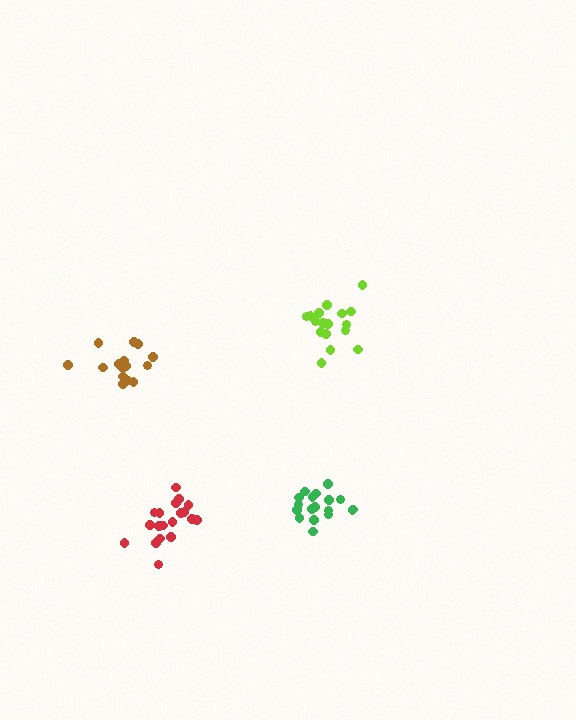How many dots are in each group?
Group 1: 15 dots, Group 2: 19 dots, Group 3: 18 dots, Group 4: 18 dots (70 total).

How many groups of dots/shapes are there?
There are 4 groups.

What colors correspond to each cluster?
The clusters are colored: brown, red, lime, green.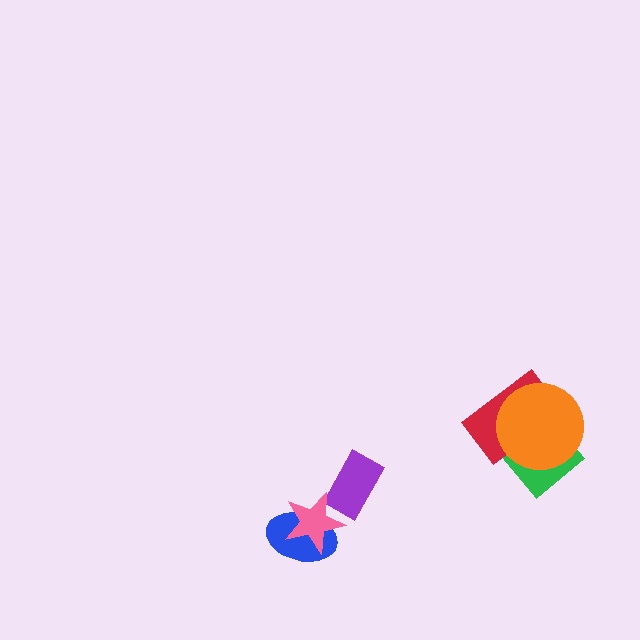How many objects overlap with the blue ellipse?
1 object overlaps with the blue ellipse.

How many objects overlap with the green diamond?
2 objects overlap with the green diamond.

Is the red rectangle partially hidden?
Yes, it is partially covered by another shape.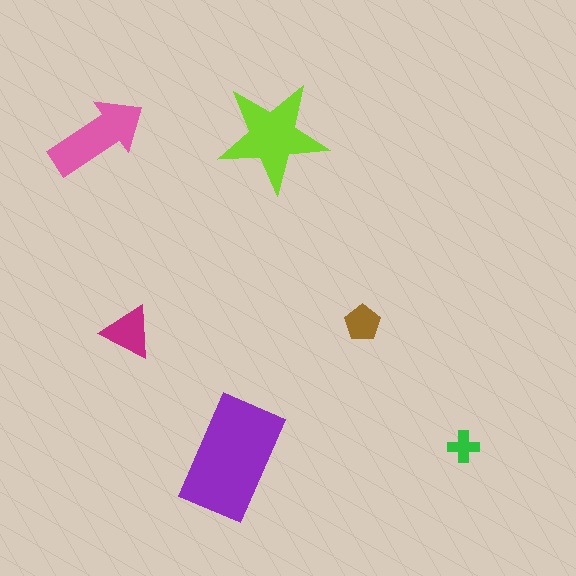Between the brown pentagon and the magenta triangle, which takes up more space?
The magenta triangle.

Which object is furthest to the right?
The green cross is rightmost.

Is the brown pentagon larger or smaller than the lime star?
Smaller.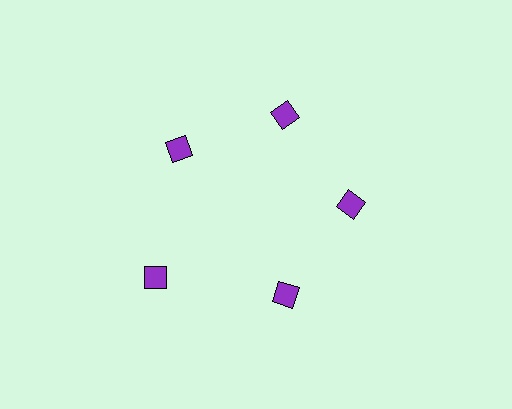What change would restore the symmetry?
The symmetry would be restored by moving it inward, back onto the ring so that all 5 diamonds sit at equal angles and equal distance from the center.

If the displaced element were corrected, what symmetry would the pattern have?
It would have 5-fold rotational symmetry — the pattern would map onto itself every 72 degrees.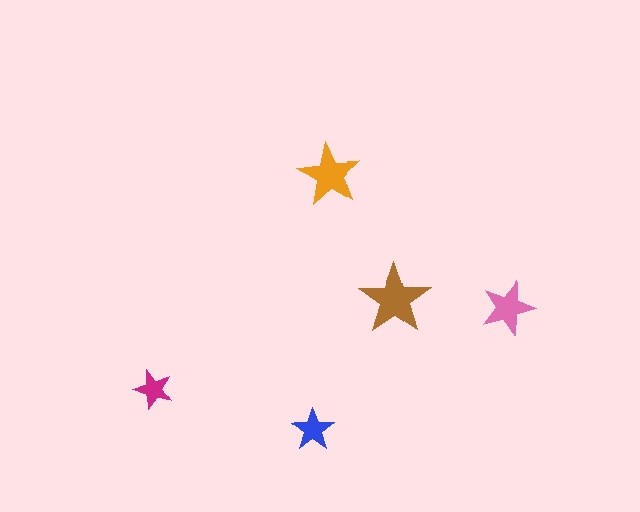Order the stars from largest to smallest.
the brown one, the orange one, the pink one, the blue one, the magenta one.